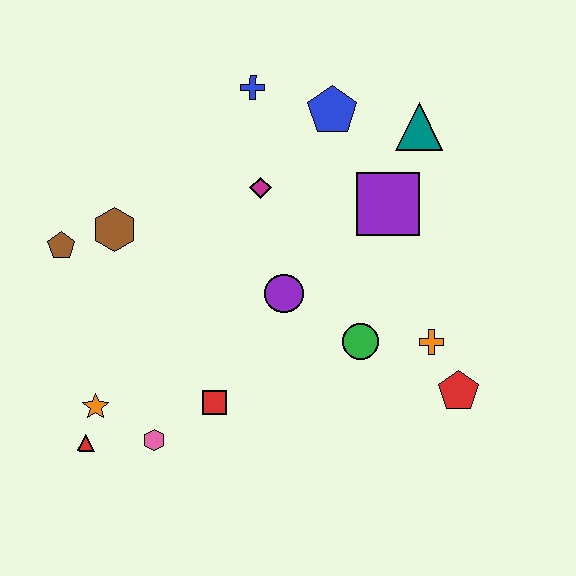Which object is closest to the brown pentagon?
The brown hexagon is closest to the brown pentagon.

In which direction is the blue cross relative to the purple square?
The blue cross is to the left of the purple square.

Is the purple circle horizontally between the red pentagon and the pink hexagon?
Yes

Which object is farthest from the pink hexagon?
The teal triangle is farthest from the pink hexagon.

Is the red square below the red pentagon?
Yes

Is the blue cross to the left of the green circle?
Yes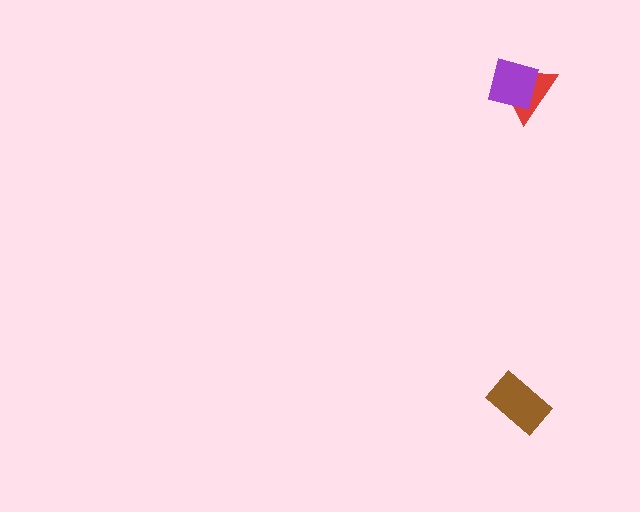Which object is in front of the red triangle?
The purple square is in front of the red triangle.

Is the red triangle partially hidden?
Yes, it is partially covered by another shape.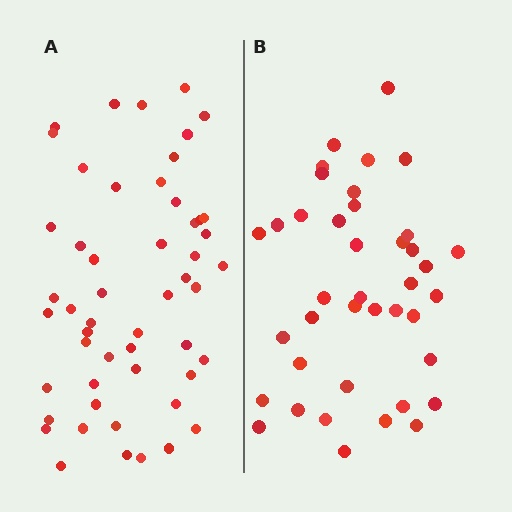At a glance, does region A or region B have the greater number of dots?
Region A (the left region) has more dots.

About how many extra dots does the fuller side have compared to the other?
Region A has roughly 12 or so more dots than region B.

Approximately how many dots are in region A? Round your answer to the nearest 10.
About 50 dots. (The exact count is 52, which rounds to 50.)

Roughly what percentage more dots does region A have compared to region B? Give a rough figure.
About 30% more.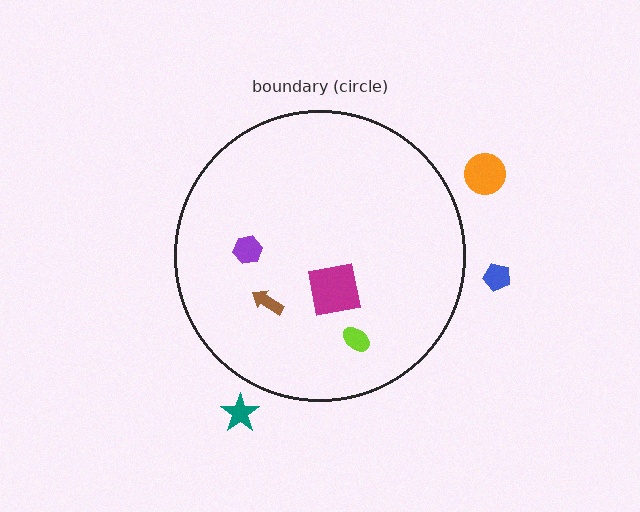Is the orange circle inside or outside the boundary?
Outside.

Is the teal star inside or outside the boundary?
Outside.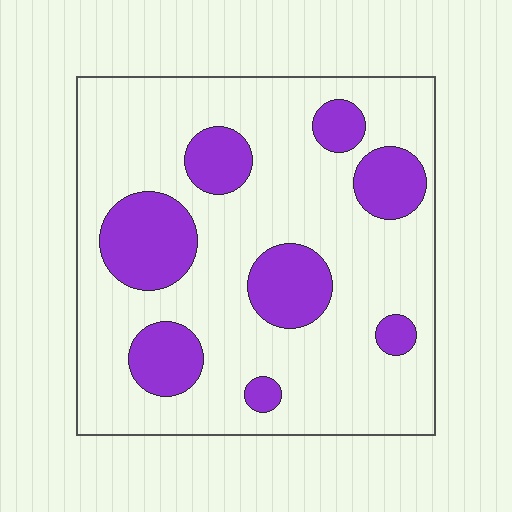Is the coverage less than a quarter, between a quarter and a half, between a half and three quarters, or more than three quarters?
Less than a quarter.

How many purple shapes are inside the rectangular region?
8.